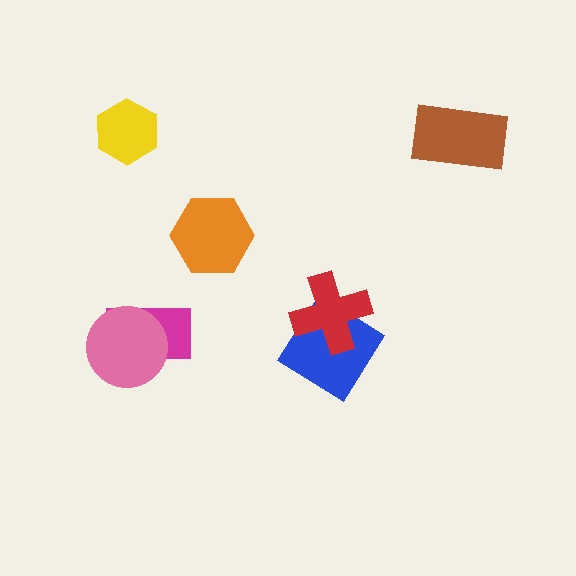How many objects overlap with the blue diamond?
1 object overlaps with the blue diamond.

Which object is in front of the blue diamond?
The red cross is in front of the blue diamond.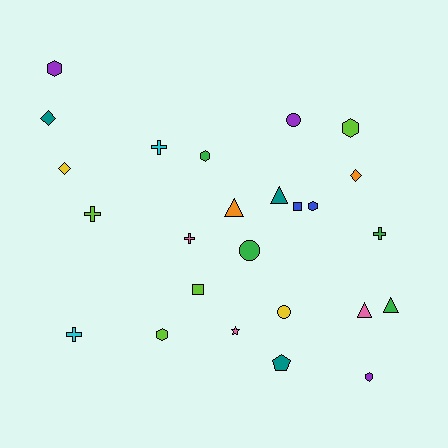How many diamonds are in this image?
There are 3 diamonds.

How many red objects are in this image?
There are no red objects.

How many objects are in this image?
There are 25 objects.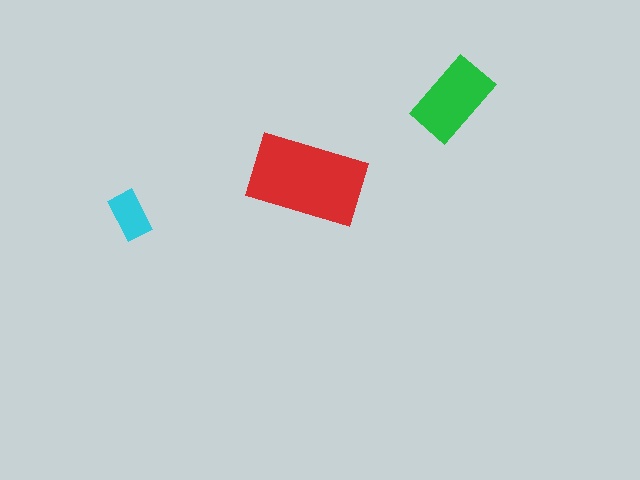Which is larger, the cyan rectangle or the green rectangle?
The green one.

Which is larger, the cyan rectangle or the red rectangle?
The red one.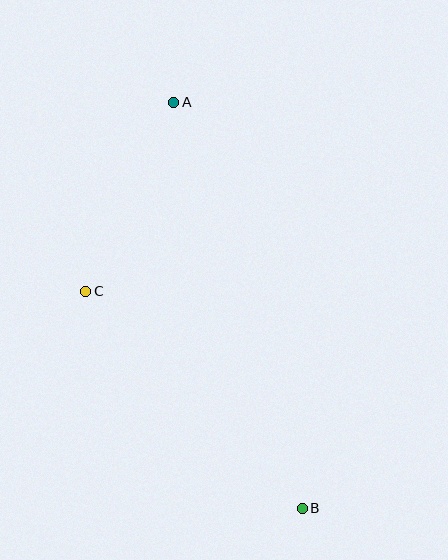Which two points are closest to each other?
Points A and C are closest to each other.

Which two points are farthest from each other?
Points A and B are farthest from each other.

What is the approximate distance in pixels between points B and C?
The distance between B and C is approximately 307 pixels.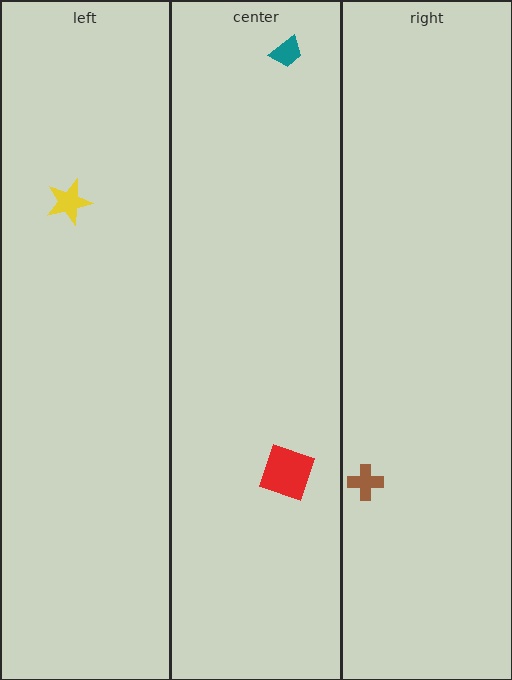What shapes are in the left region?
The yellow star.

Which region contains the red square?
The center region.